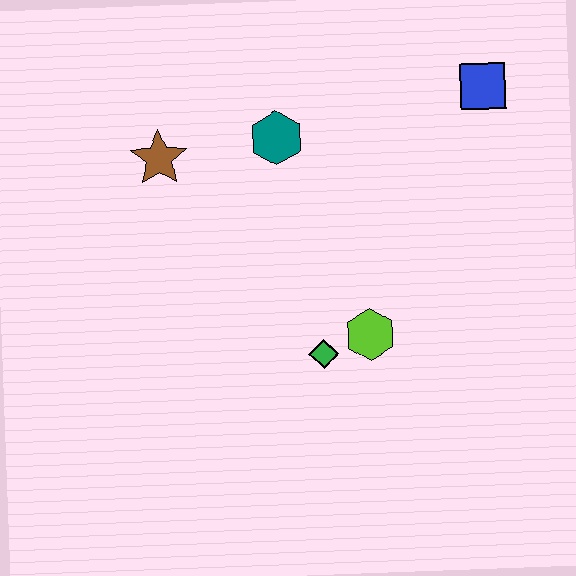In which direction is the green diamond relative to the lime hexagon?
The green diamond is to the left of the lime hexagon.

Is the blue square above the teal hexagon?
Yes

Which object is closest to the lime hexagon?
The green diamond is closest to the lime hexagon.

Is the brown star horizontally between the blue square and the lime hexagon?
No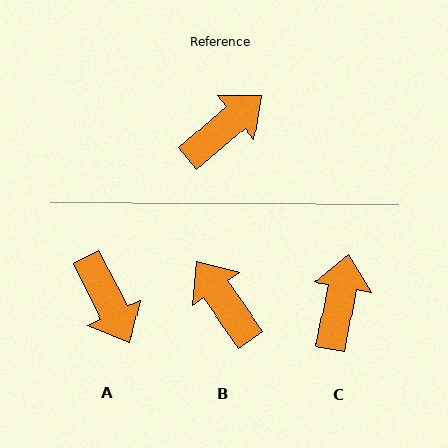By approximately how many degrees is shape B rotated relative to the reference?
Approximately 84 degrees counter-clockwise.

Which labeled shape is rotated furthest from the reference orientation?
A, about 104 degrees away.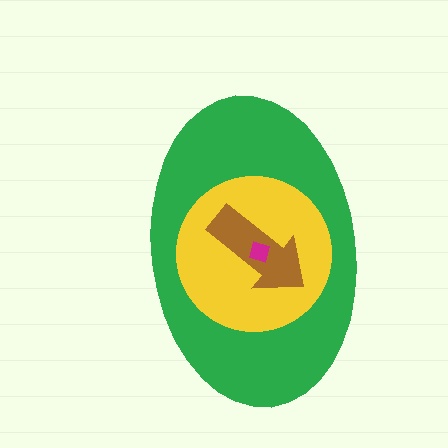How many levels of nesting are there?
4.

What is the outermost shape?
The green ellipse.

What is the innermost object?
The magenta square.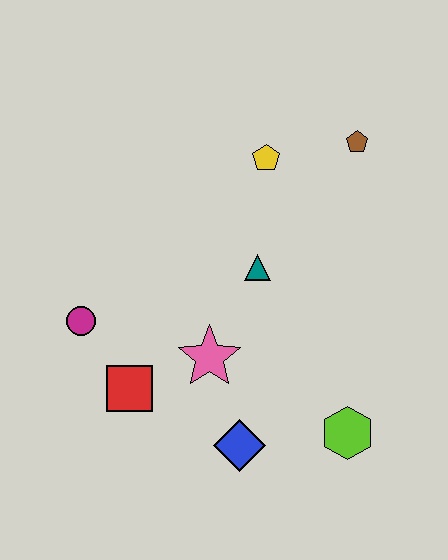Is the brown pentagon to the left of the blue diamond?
No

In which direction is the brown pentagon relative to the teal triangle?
The brown pentagon is above the teal triangle.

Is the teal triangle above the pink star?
Yes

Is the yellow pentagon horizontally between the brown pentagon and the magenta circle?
Yes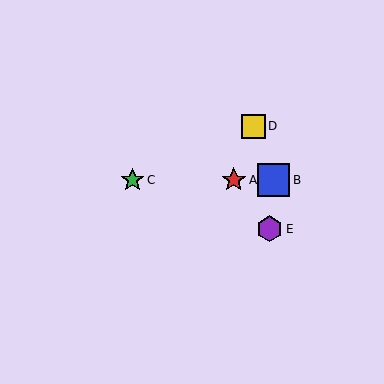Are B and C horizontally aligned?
Yes, both are at y≈180.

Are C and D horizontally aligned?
No, C is at y≈180 and D is at y≈126.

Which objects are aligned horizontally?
Objects A, B, C are aligned horizontally.